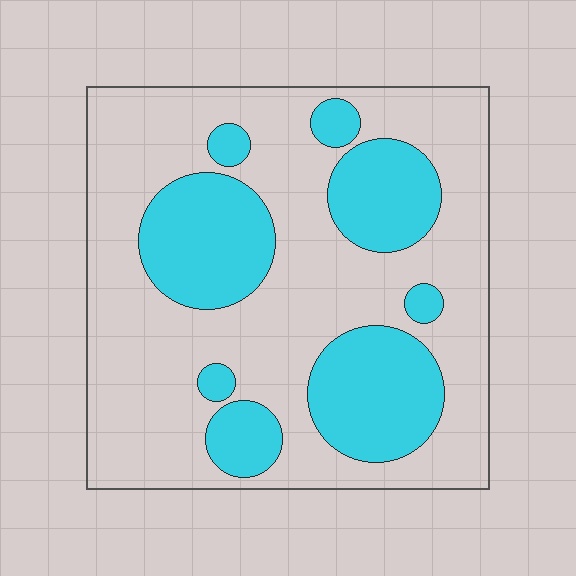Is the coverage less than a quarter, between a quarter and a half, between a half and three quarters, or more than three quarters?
Between a quarter and a half.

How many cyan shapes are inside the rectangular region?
8.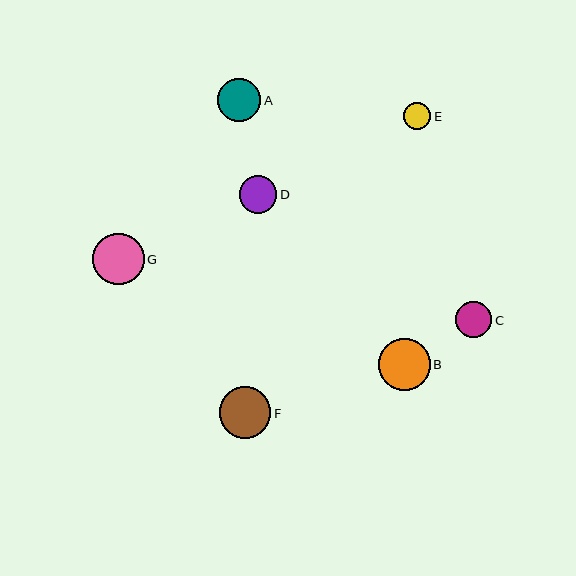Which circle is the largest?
Circle B is the largest with a size of approximately 52 pixels.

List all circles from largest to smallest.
From largest to smallest: B, F, G, A, D, C, E.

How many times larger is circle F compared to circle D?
Circle F is approximately 1.4 times the size of circle D.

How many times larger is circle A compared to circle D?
Circle A is approximately 1.2 times the size of circle D.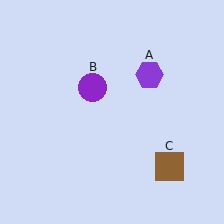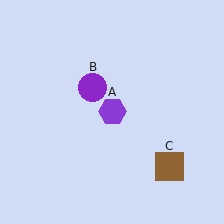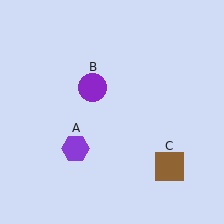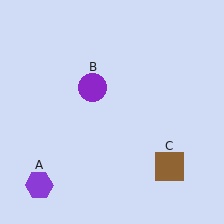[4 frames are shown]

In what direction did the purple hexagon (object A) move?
The purple hexagon (object A) moved down and to the left.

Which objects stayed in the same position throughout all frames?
Purple circle (object B) and brown square (object C) remained stationary.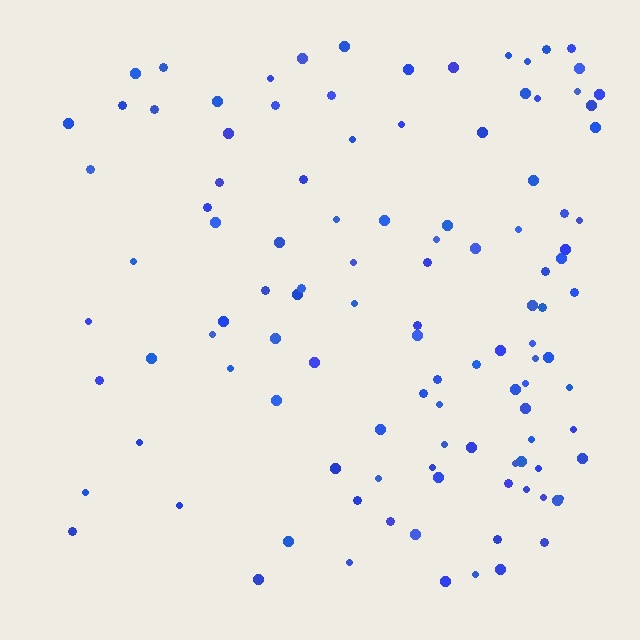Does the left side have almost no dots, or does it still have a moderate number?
Still a moderate number, just noticeably fewer than the right.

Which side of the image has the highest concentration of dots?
The right.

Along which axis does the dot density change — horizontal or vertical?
Horizontal.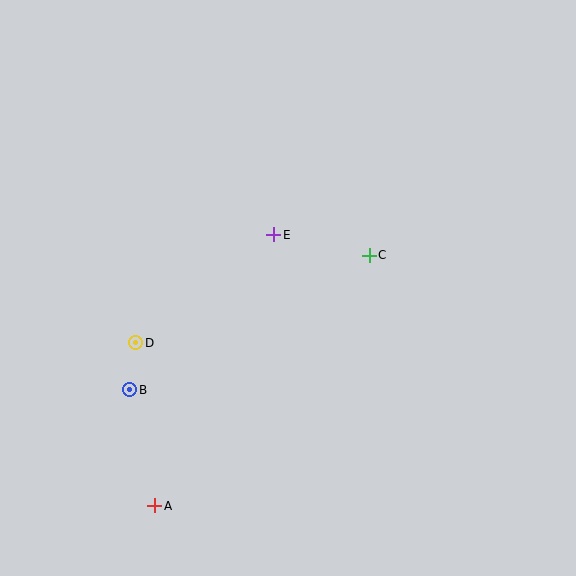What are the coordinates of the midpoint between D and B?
The midpoint between D and B is at (133, 366).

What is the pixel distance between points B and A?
The distance between B and A is 119 pixels.